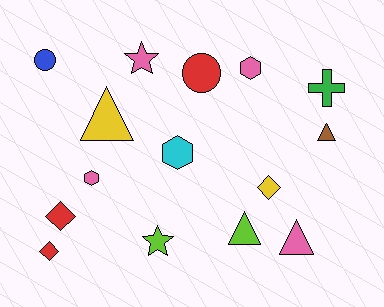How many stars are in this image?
There are 2 stars.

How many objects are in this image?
There are 15 objects.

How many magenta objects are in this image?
There are no magenta objects.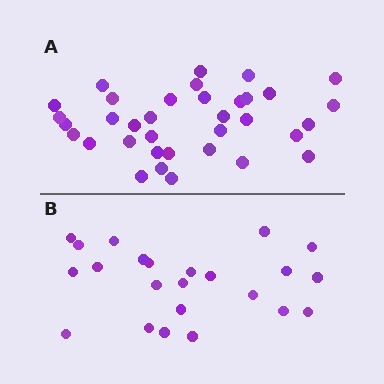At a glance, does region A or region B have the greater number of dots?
Region A (the top region) has more dots.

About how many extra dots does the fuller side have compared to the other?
Region A has roughly 12 or so more dots than region B.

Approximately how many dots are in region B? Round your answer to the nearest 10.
About 20 dots. (The exact count is 23, which rounds to 20.)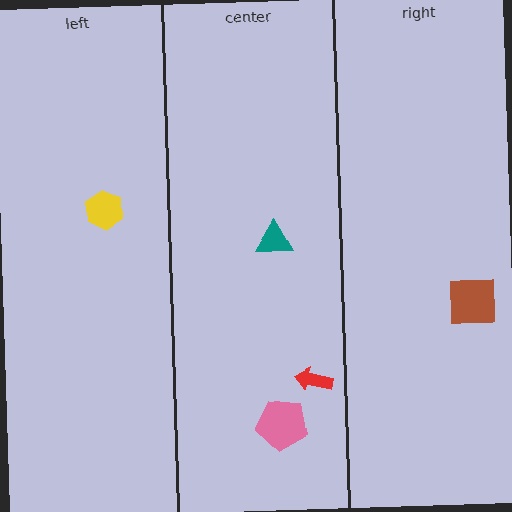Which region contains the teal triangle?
The center region.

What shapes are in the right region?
The brown square.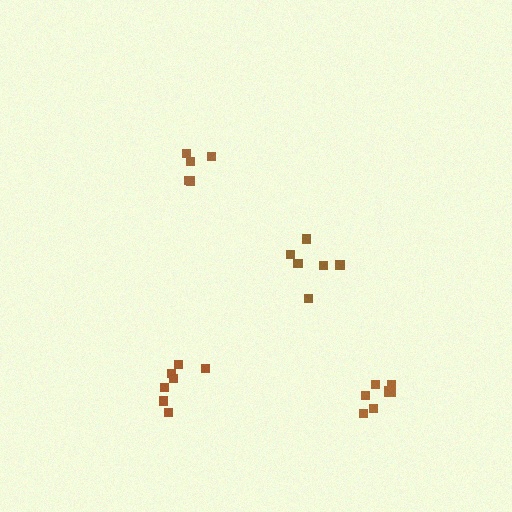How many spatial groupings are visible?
There are 4 spatial groupings.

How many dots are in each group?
Group 1: 6 dots, Group 2: 5 dots, Group 3: 7 dots, Group 4: 8 dots (26 total).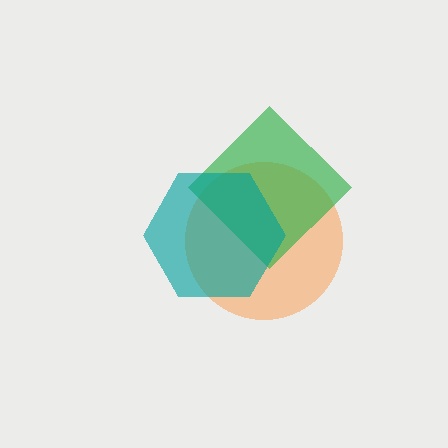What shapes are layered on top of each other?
The layered shapes are: an orange circle, a green diamond, a teal hexagon.